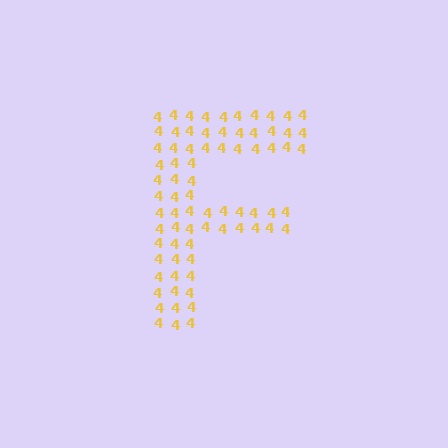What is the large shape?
The large shape is the letter F.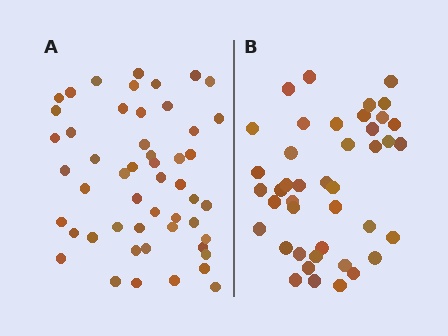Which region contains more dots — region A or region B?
Region A (the left region) has more dots.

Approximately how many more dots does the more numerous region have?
Region A has roughly 8 or so more dots than region B.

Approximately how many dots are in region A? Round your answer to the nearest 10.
About 50 dots. (The exact count is 51, which rounds to 50.)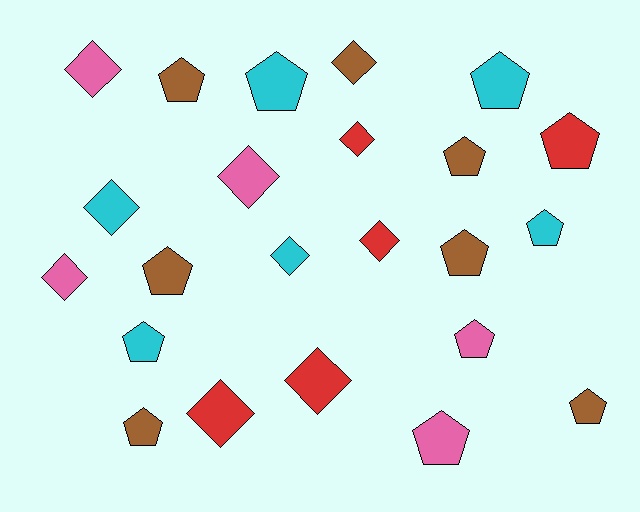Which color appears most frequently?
Brown, with 7 objects.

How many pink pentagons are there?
There are 2 pink pentagons.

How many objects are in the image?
There are 23 objects.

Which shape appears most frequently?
Pentagon, with 13 objects.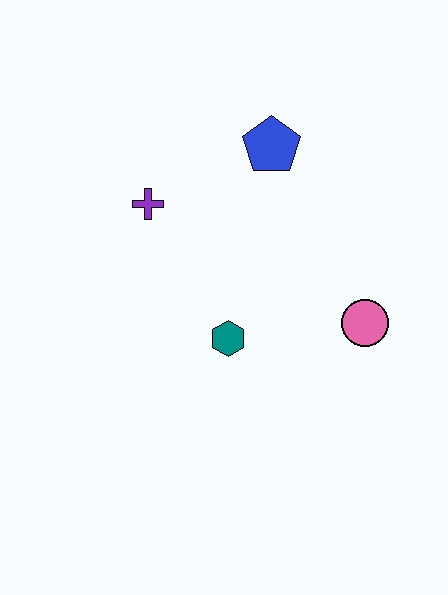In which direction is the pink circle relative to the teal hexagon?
The pink circle is to the right of the teal hexagon.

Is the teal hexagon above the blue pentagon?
No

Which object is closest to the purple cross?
The blue pentagon is closest to the purple cross.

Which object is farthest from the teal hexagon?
The blue pentagon is farthest from the teal hexagon.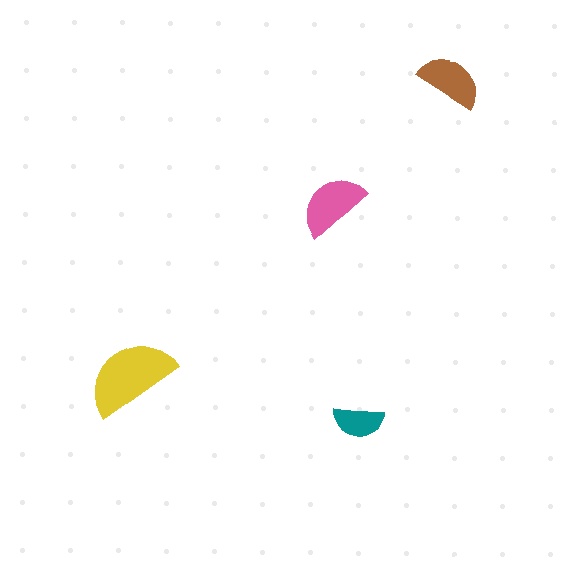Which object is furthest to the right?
The brown semicircle is rightmost.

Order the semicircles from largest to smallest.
the yellow one, the pink one, the brown one, the teal one.